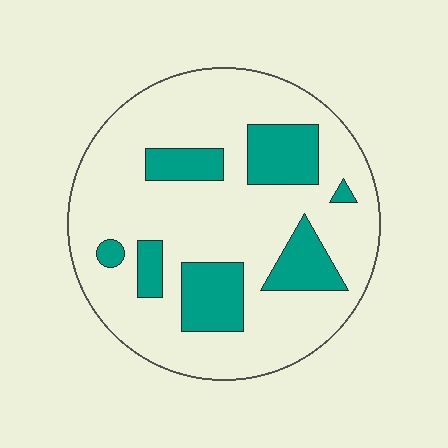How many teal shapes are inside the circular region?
7.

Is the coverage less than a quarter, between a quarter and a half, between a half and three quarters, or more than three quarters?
Less than a quarter.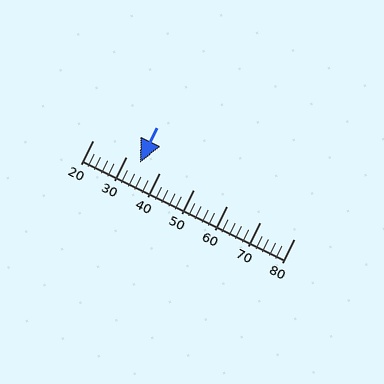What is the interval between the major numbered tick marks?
The major tick marks are spaced 10 units apart.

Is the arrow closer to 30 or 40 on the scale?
The arrow is closer to 30.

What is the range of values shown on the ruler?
The ruler shows values from 20 to 80.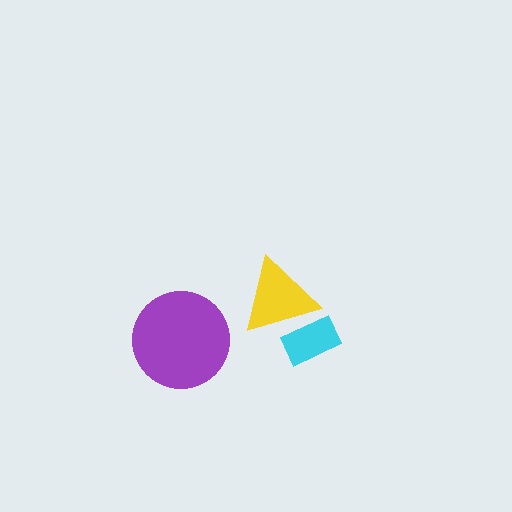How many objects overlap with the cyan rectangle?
1 object overlaps with the cyan rectangle.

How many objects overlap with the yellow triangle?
1 object overlaps with the yellow triangle.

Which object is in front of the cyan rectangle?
The yellow triangle is in front of the cyan rectangle.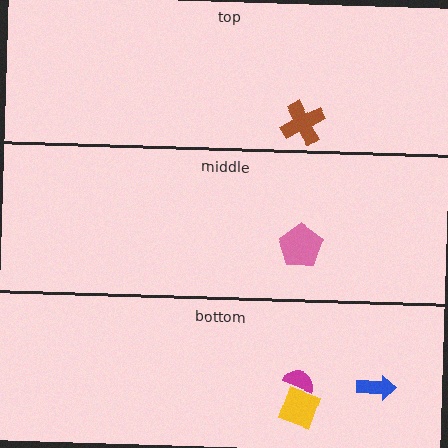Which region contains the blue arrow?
The bottom region.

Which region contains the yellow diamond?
The bottom region.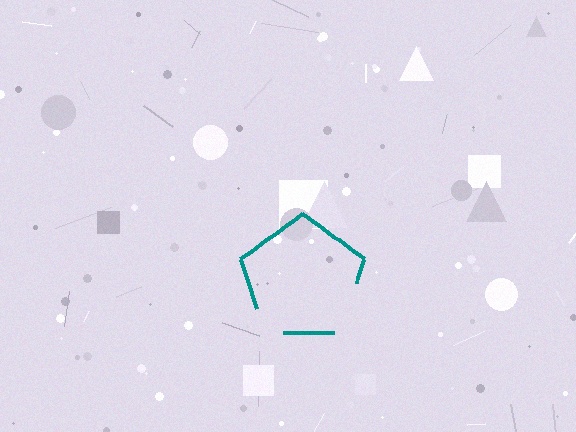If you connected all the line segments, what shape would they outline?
They would outline a pentagon.